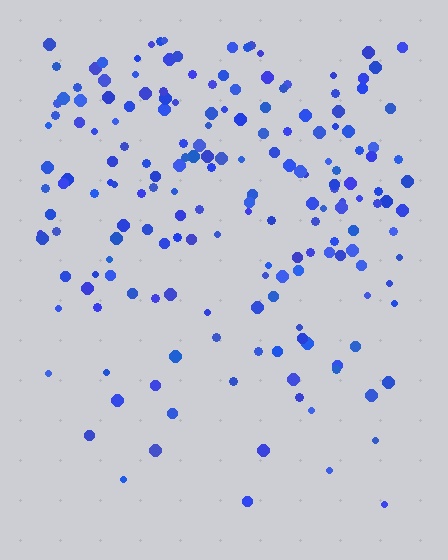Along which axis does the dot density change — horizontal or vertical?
Vertical.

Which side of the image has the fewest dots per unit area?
The bottom.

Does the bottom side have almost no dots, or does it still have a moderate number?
Still a moderate number, just noticeably fewer than the top.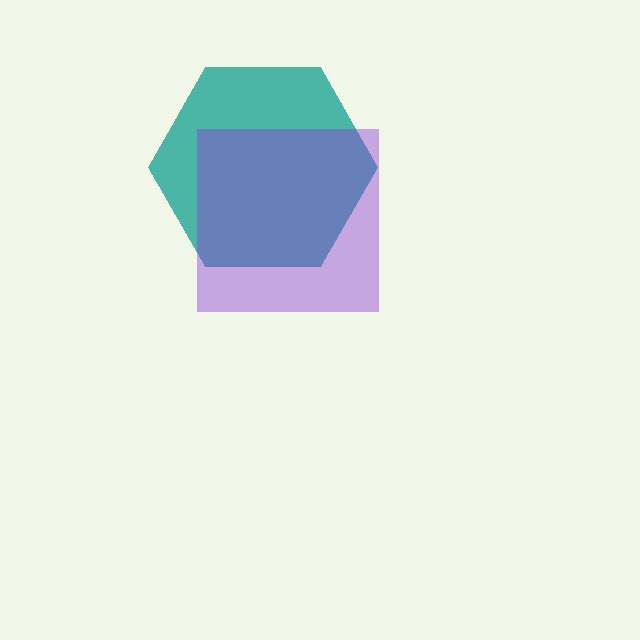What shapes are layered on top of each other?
The layered shapes are: a teal hexagon, a purple square.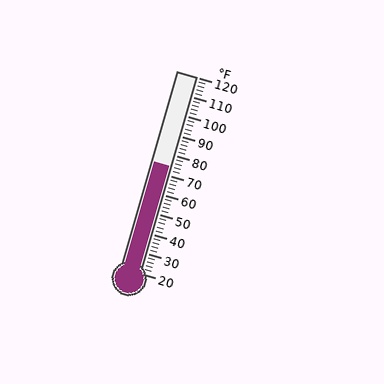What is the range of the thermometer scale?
The thermometer scale ranges from 20°F to 120°F.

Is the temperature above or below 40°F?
The temperature is above 40°F.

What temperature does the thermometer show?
The thermometer shows approximately 74°F.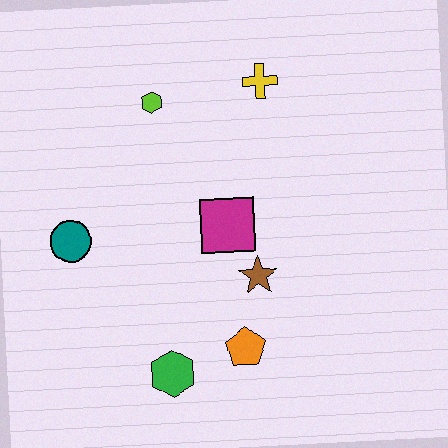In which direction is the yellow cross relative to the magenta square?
The yellow cross is above the magenta square.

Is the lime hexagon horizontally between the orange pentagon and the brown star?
No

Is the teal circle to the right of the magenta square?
No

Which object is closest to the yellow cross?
The lime hexagon is closest to the yellow cross.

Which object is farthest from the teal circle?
The yellow cross is farthest from the teal circle.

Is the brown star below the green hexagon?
No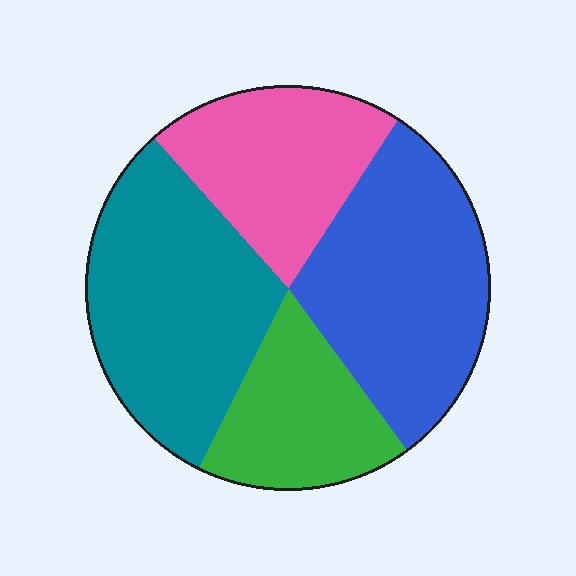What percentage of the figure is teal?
Teal covers about 30% of the figure.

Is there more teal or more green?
Teal.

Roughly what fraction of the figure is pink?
Pink covers 21% of the figure.